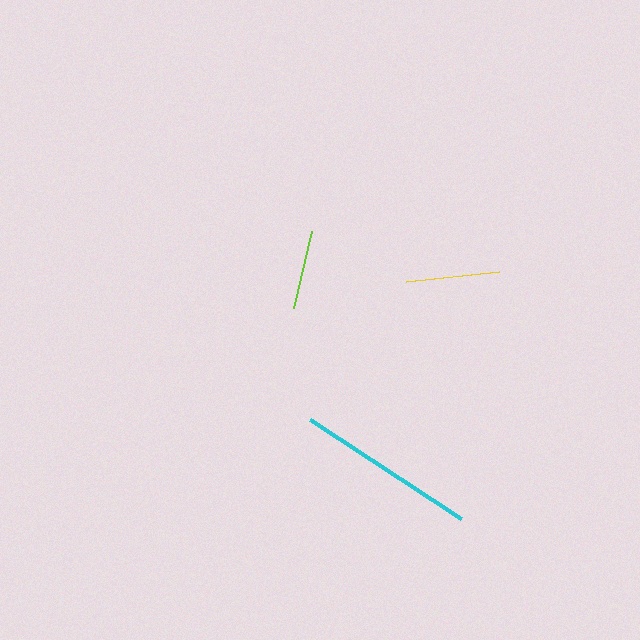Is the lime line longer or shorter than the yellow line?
The yellow line is longer than the lime line.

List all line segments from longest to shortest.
From longest to shortest: cyan, yellow, lime.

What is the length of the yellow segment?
The yellow segment is approximately 94 pixels long.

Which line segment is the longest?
The cyan line is the longest at approximately 180 pixels.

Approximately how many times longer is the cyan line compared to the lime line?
The cyan line is approximately 2.3 times the length of the lime line.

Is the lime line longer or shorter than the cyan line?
The cyan line is longer than the lime line.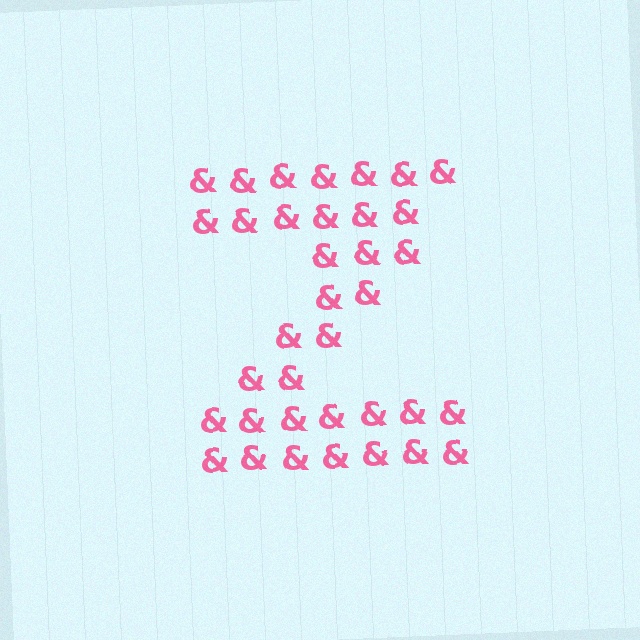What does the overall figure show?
The overall figure shows the letter Z.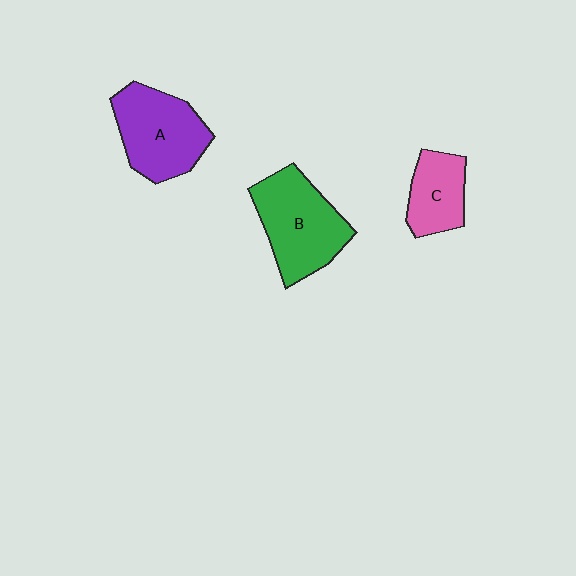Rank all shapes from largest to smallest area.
From largest to smallest: B (green), A (purple), C (pink).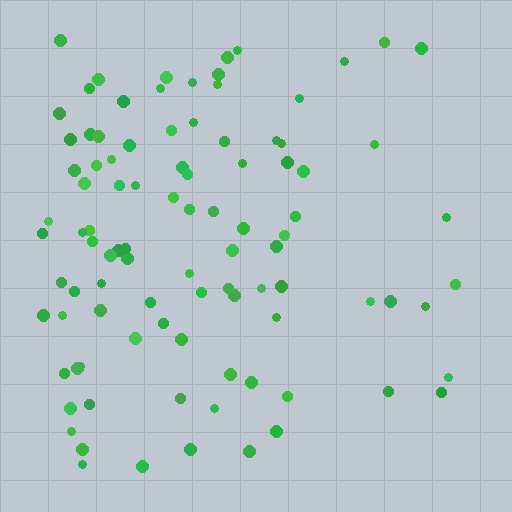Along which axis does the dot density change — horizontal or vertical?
Horizontal.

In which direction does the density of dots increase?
From right to left, with the left side densest.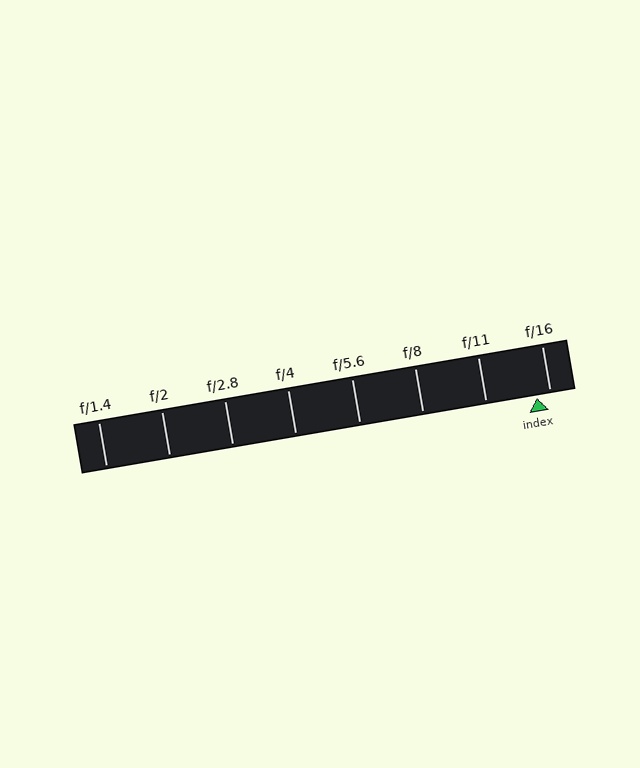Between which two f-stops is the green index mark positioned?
The index mark is between f/11 and f/16.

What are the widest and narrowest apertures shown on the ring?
The widest aperture shown is f/1.4 and the narrowest is f/16.